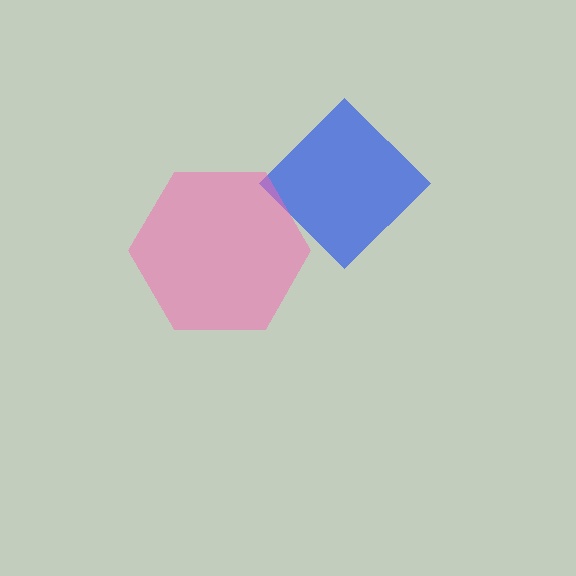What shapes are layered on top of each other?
The layered shapes are: a blue diamond, a pink hexagon.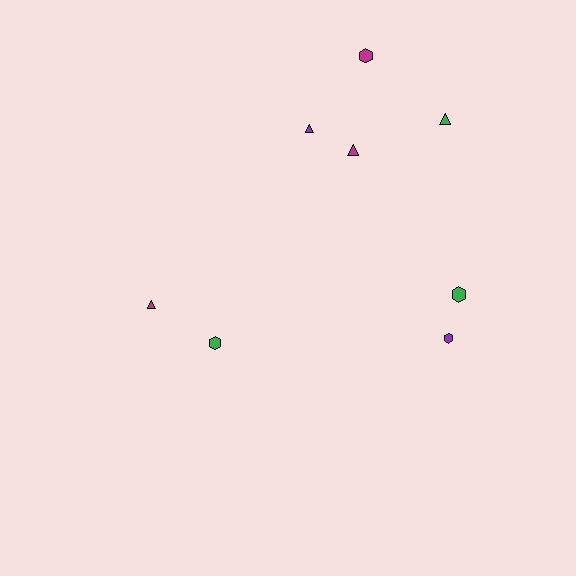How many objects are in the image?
There are 8 objects.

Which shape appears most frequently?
Hexagon, with 4 objects.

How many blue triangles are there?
There are no blue triangles.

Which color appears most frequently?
Magenta, with 3 objects.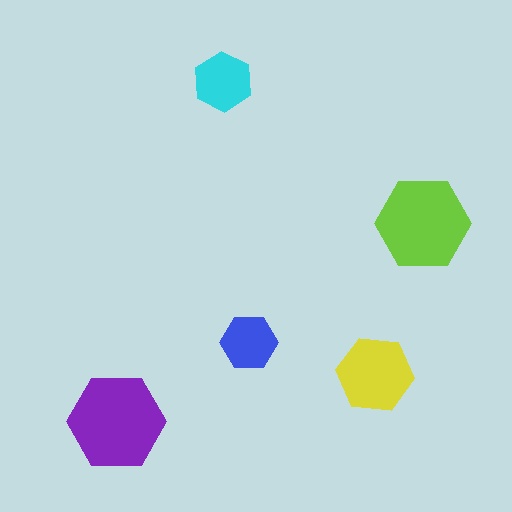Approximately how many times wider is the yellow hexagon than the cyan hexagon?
About 1.5 times wider.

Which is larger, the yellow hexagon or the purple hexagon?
The purple one.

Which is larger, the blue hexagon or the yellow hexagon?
The yellow one.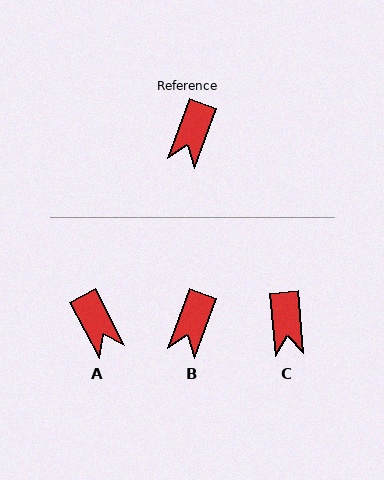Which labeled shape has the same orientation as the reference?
B.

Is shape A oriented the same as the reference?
No, it is off by about 49 degrees.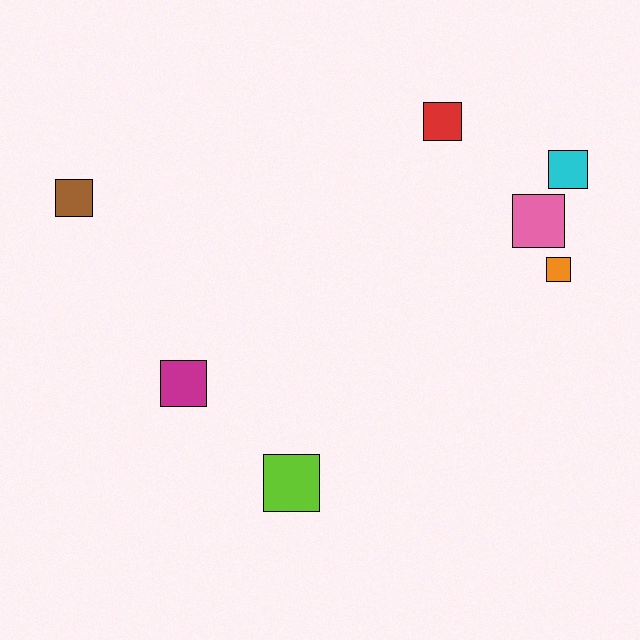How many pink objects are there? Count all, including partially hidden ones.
There is 1 pink object.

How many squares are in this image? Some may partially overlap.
There are 7 squares.